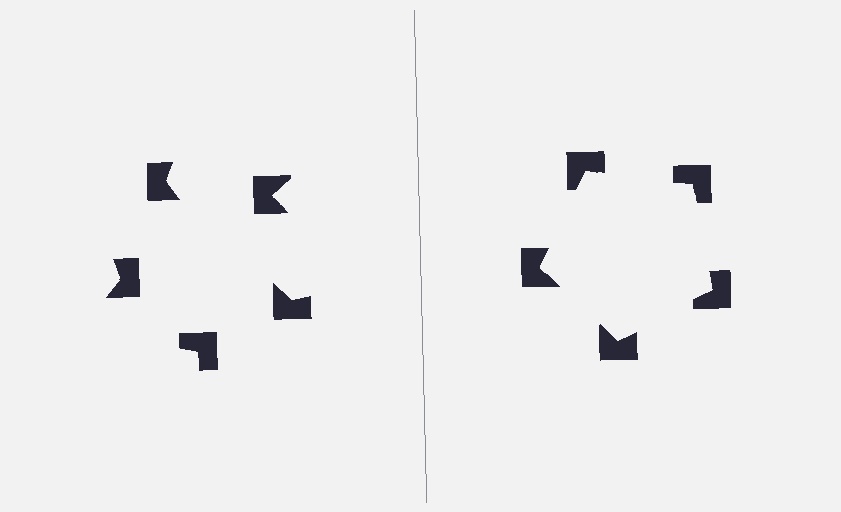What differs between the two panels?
The notched squares are positioned identically on both sides; only the wedge orientations differ. On the right they align to a pentagon; on the left they are misaligned.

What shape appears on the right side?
An illusory pentagon.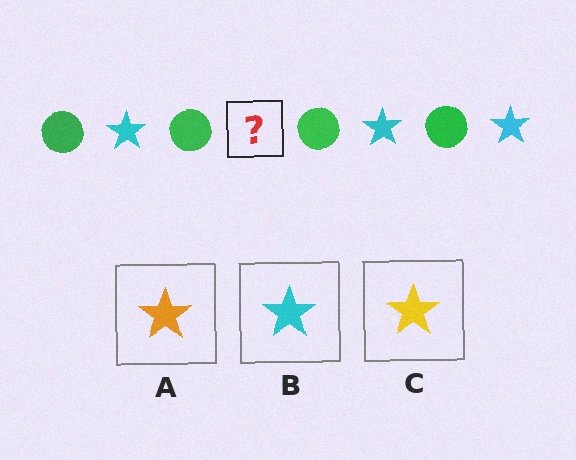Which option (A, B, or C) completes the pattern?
B.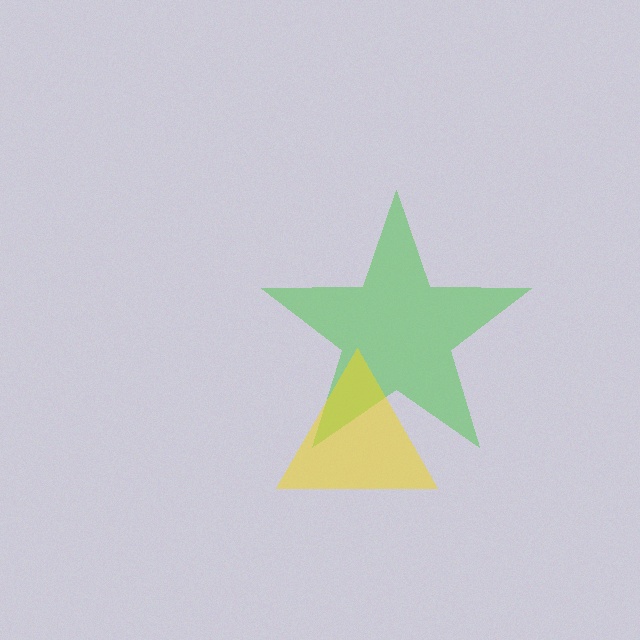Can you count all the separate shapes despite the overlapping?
Yes, there are 2 separate shapes.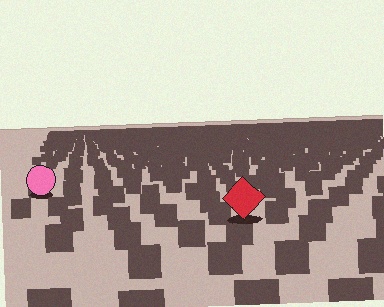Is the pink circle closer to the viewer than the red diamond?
No. The red diamond is closer — you can tell from the texture gradient: the ground texture is coarser near it.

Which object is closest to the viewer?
The red diamond is closest. The texture marks near it are larger and more spread out.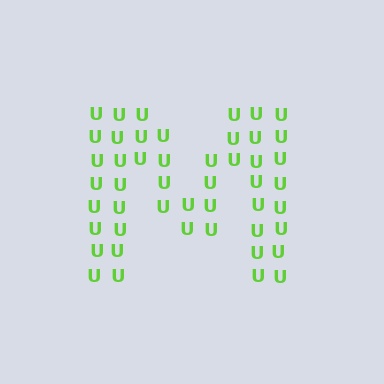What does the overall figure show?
The overall figure shows the letter M.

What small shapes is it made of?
It is made of small letter U's.